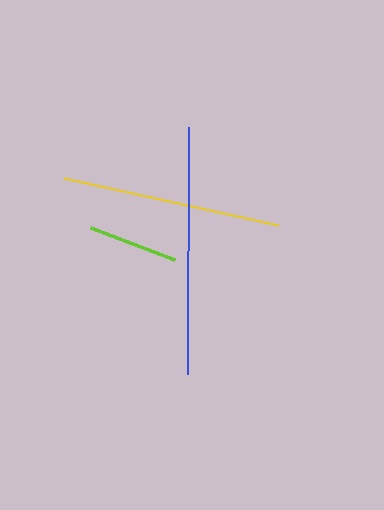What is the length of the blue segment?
The blue segment is approximately 247 pixels long.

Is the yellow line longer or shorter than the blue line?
The blue line is longer than the yellow line.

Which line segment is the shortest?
The lime line is the shortest at approximately 90 pixels.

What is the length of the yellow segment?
The yellow segment is approximately 220 pixels long.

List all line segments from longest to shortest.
From longest to shortest: blue, yellow, lime.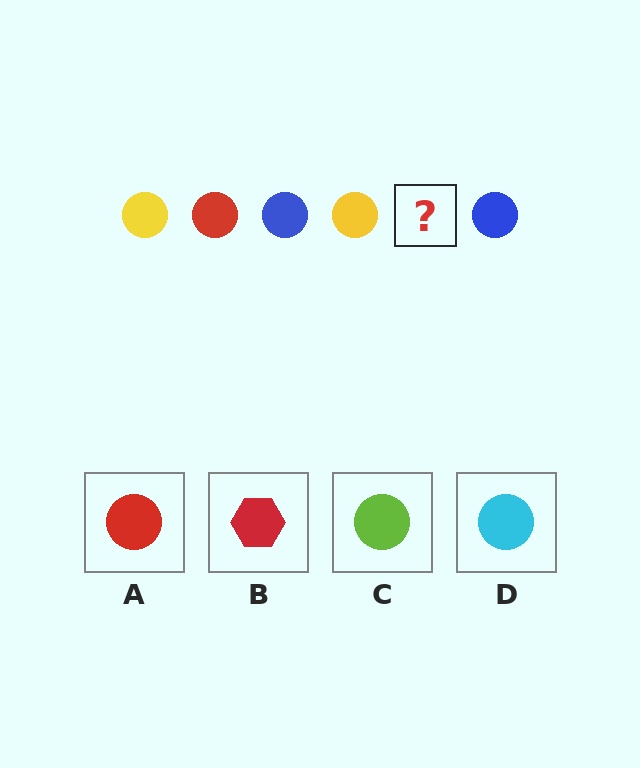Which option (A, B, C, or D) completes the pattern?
A.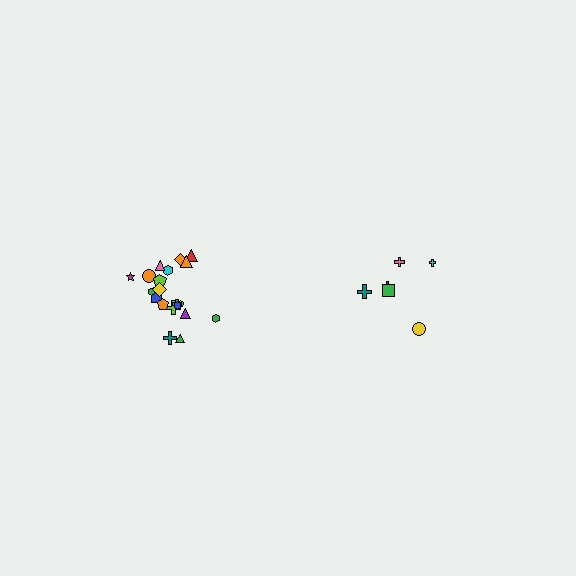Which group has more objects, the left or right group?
The left group.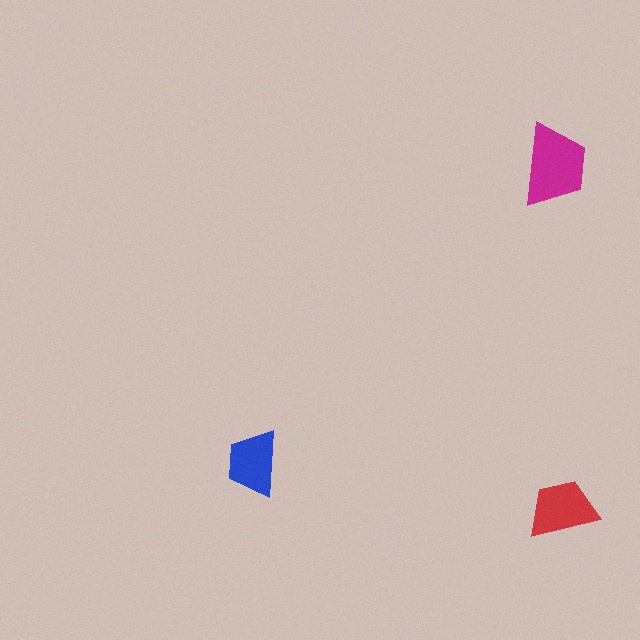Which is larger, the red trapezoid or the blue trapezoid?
The red one.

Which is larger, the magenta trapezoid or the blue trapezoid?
The magenta one.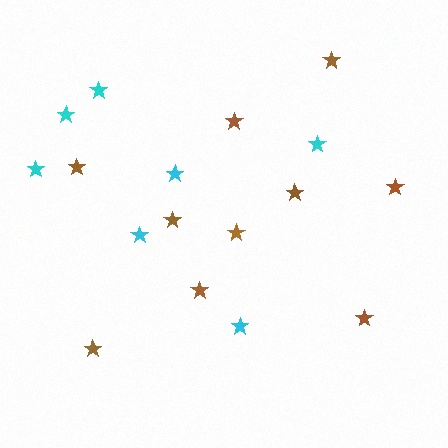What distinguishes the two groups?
There are 2 groups: one group of cyan stars (7) and one group of brown stars (10).